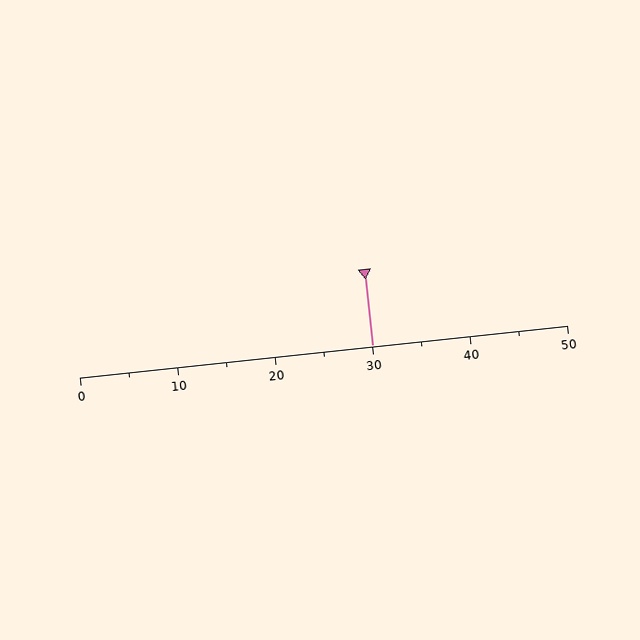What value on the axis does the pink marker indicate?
The marker indicates approximately 30.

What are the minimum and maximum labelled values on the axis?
The axis runs from 0 to 50.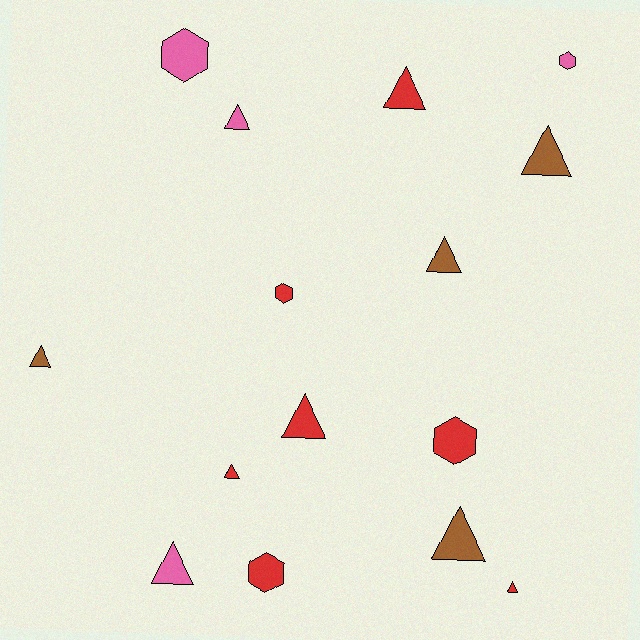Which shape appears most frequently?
Triangle, with 10 objects.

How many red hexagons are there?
There are 3 red hexagons.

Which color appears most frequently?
Red, with 7 objects.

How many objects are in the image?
There are 15 objects.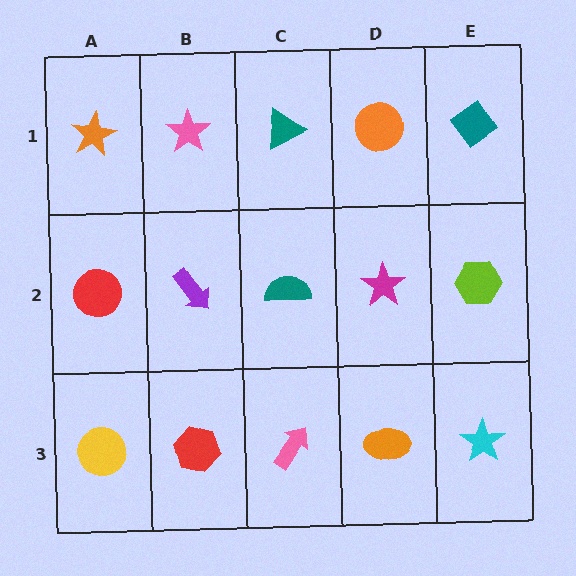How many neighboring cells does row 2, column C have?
4.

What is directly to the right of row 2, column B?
A teal semicircle.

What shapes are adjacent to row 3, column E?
A lime hexagon (row 2, column E), an orange ellipse (row 3, column D).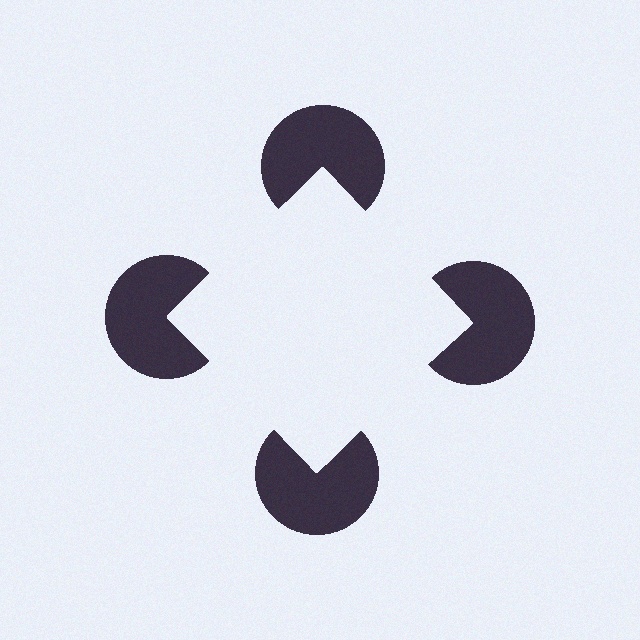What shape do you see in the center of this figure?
An illusory square — its edges are inferred from the aligned wedge cuts in the pac-man discs, not physically drawn.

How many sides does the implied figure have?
4 sides.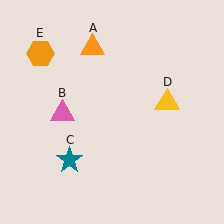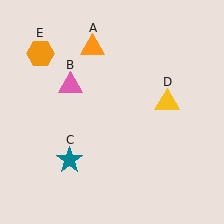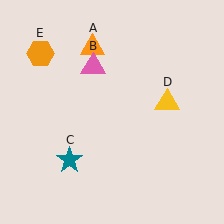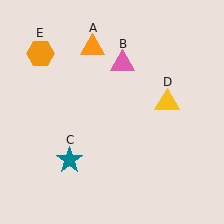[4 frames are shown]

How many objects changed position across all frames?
1 object changed position: pink triangle (object B).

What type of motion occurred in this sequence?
The pink triangle (object B) rotated clockwise around the center of the scene.